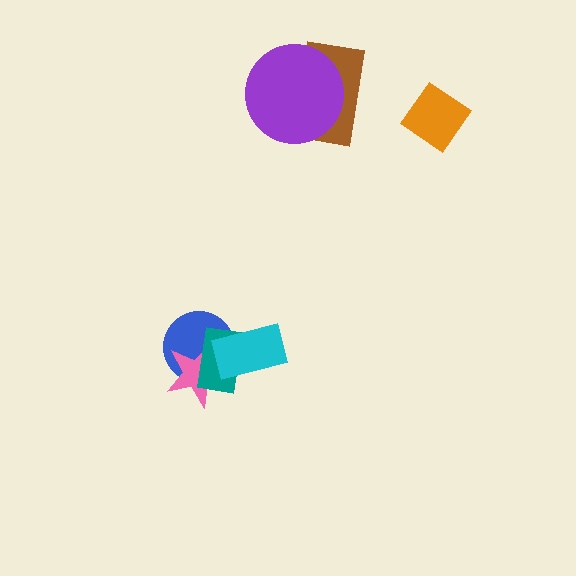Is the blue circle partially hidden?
Yes, it is partially covered by another shape.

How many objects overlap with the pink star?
3 objects overlap with the pink star.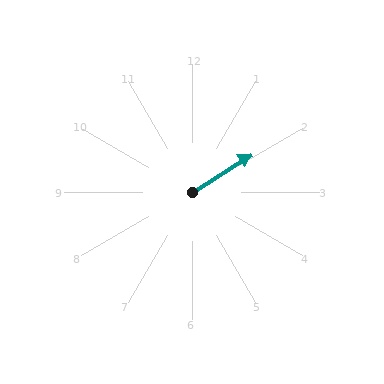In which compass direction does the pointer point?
Northeast.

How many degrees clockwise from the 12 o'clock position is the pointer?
Approximately 57 degrees.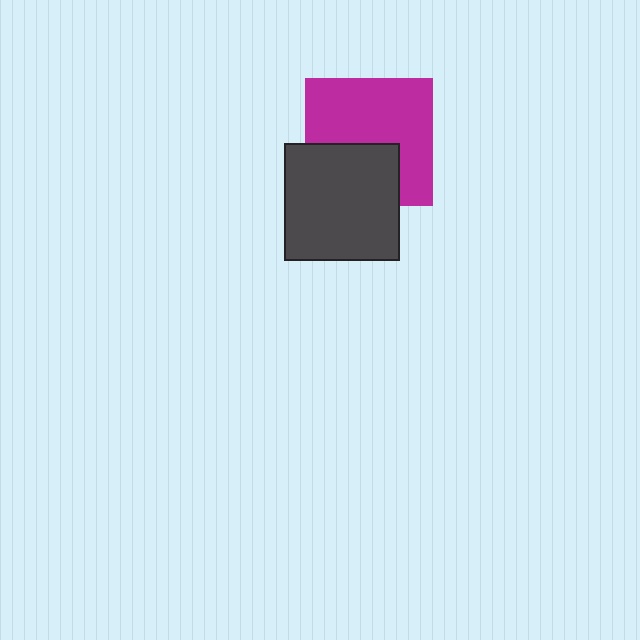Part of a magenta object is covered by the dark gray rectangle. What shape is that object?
It is a square.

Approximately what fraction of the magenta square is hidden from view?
Roughly 36% of the magenta square is hidden behind the dark gray rectangle.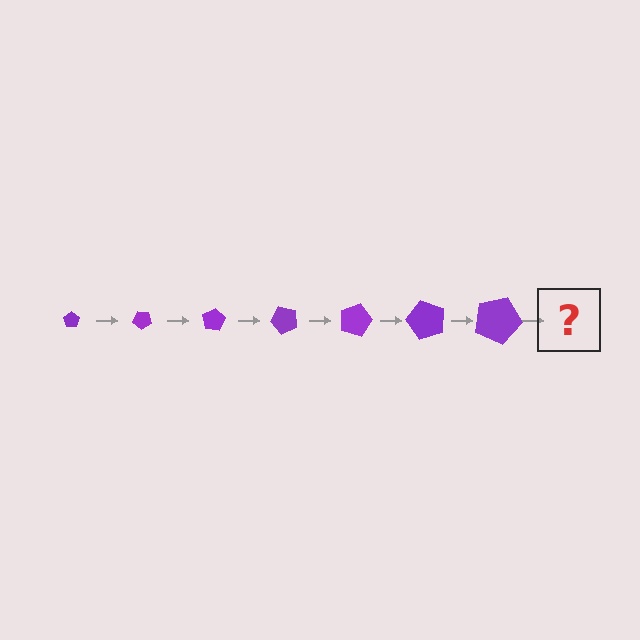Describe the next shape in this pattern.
It should be a pentagon, larger than the previous one and rotated 280 degrees from the start.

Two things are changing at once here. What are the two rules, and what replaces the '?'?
The two rules are that the pentagon grows larger each step and it rotates 40 degrees each step. The '?' should be a pentagon, larger than the previous one and rotated 280 degrees from the start.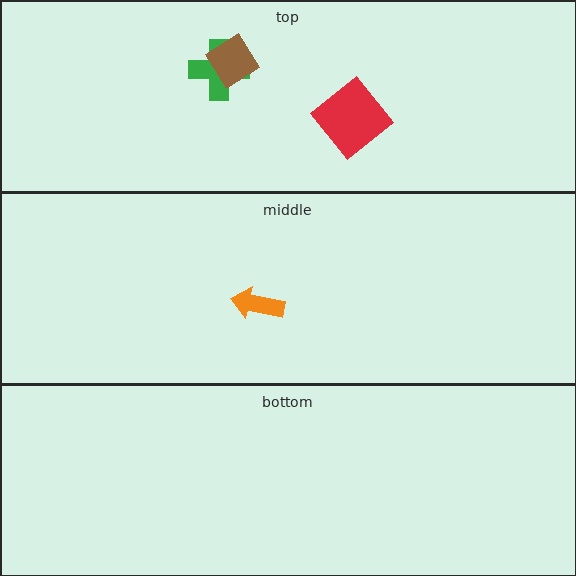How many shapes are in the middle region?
1.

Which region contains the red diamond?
The top region.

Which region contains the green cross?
The top region.